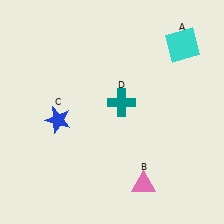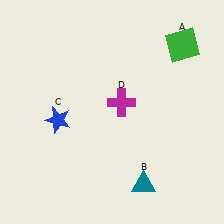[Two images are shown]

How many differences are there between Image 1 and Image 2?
There are 3 differences between the two images.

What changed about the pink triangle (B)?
In Image 1, B is pink. In Image 2, it changed to teal.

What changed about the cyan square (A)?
In Image 1, A is cyan. In Image 2, it changed to green.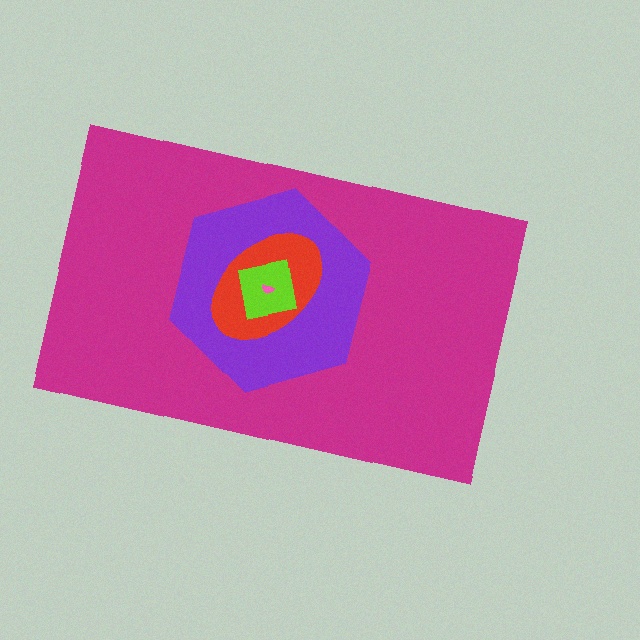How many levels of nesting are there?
5.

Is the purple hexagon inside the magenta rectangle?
Yes.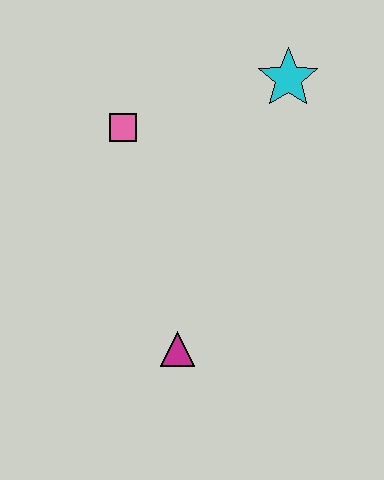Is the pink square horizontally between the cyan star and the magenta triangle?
No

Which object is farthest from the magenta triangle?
The cyan star is farthest from the magenta triangle.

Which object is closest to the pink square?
The cyan star is closest to the pink square.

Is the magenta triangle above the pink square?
No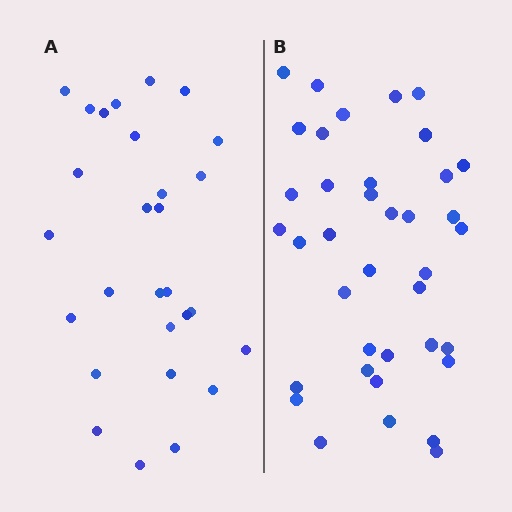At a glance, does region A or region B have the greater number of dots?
Region B (the right region) has more dots.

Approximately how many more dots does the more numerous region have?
Region B has roughly 10 or so more dots than region A.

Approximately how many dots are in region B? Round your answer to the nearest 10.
About 40 dots. (The exact count is 38, which rounds to 40.)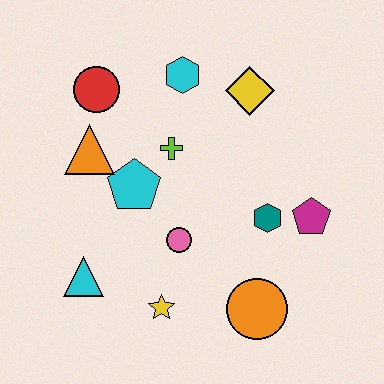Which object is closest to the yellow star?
The pink circle is closest to the yellow star.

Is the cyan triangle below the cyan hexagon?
Yes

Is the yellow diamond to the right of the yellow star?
Yes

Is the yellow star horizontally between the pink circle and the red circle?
Yes